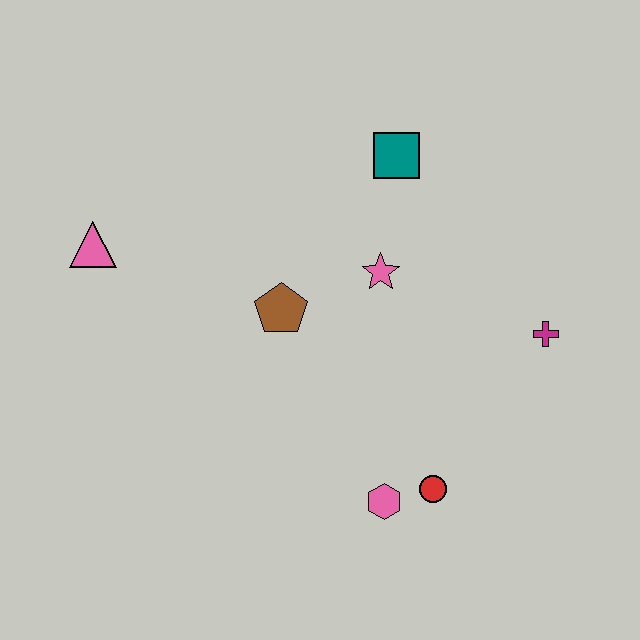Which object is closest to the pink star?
The brown pentagon is closest to the pink star.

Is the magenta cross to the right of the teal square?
Yes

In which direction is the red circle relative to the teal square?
The red circle is below the teal square.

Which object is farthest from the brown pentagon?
The magenta cross is farthest from the brown pentagon.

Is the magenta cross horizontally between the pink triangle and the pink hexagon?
No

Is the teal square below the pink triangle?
No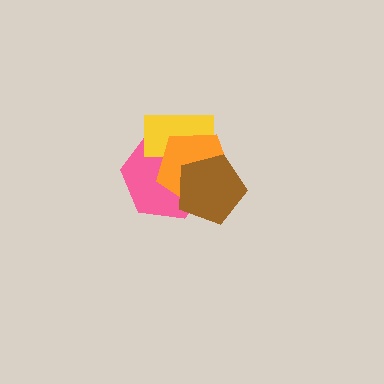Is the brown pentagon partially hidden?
No, no other shape covers it.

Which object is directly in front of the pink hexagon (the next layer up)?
The yellow rectangle is directly in front of the pink hexagon.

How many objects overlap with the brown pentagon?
3 objects overlap with the brown pentagon.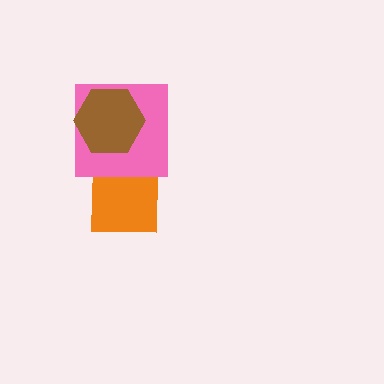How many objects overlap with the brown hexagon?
1 object overlaps with the brown hexagon.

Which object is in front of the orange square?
The pink square is in front of the orange square.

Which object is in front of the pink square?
The brown hexagon is in front of the pink square.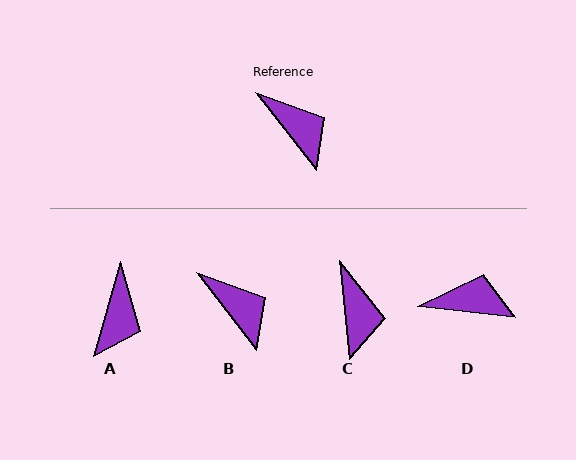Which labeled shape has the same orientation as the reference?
B.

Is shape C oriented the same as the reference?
No, it is off by about 32 degrees.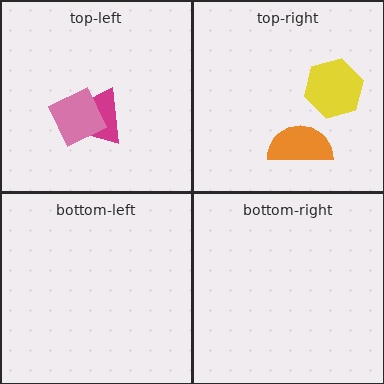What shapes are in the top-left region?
The magenta trapezoid, the pink square.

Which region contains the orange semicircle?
The top-right region.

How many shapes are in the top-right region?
2.